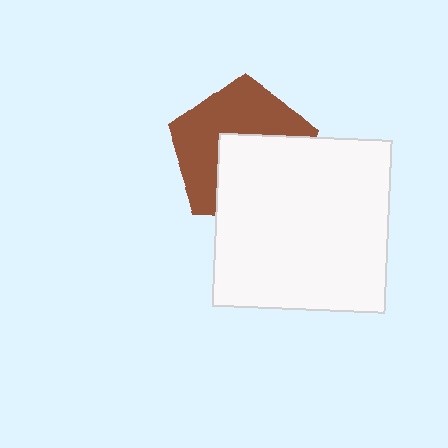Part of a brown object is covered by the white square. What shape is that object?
It is a pentagon.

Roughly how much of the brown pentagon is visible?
About half of it is visible (roughly 54%).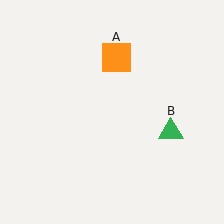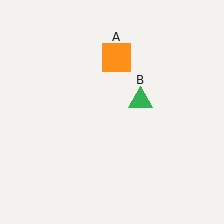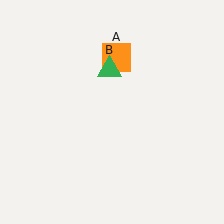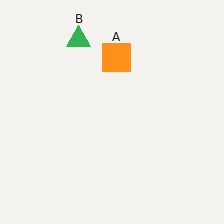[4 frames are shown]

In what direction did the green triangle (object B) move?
The green triangle (object B) moved up and to the left.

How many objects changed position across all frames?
1 object changed position: green triangle (object B).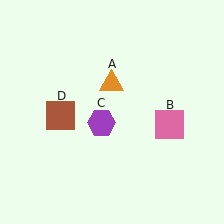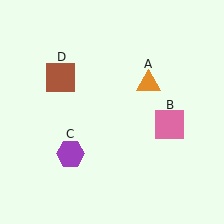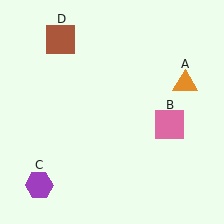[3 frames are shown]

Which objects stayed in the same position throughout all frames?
Pink square (object B) remained stationary.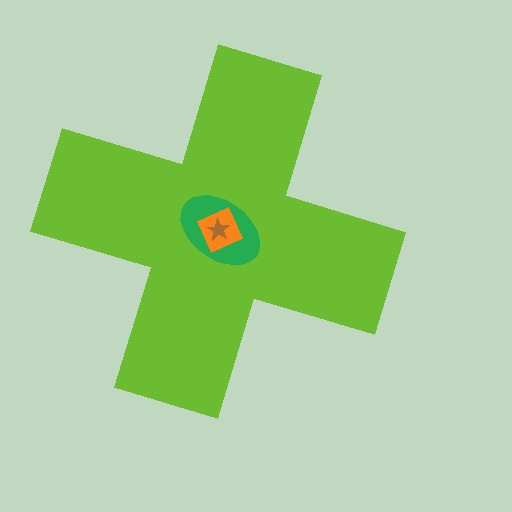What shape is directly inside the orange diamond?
The brown star.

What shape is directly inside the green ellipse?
The orange diamond.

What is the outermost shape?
The lime cross.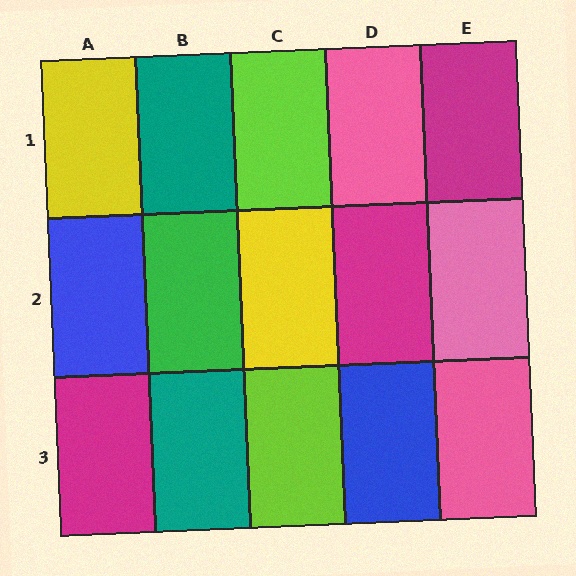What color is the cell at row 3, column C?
Lime.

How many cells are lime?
2 cells are lime.